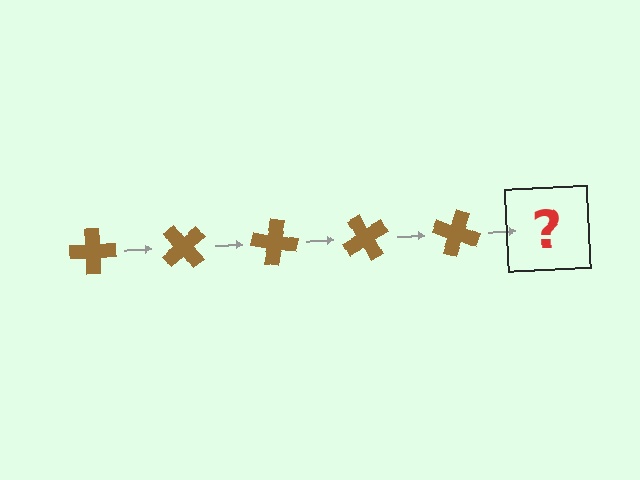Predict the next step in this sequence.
The next step is a brown cross rotated 250 degrees.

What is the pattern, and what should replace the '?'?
The pattern is that the cross rotates 50 degrees each step. The '?' should be a brown cross rotated 250 degrees.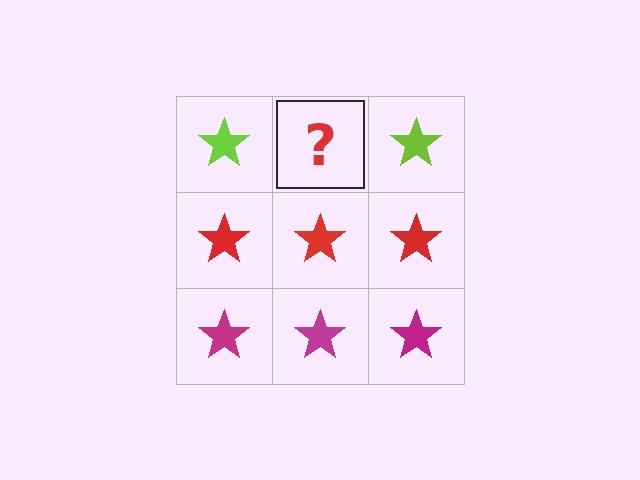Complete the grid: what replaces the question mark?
The question mark should be replaced with a lime star.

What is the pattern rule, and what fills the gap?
The rule is that each row has a consistent color. The gap should be filled with a lime star.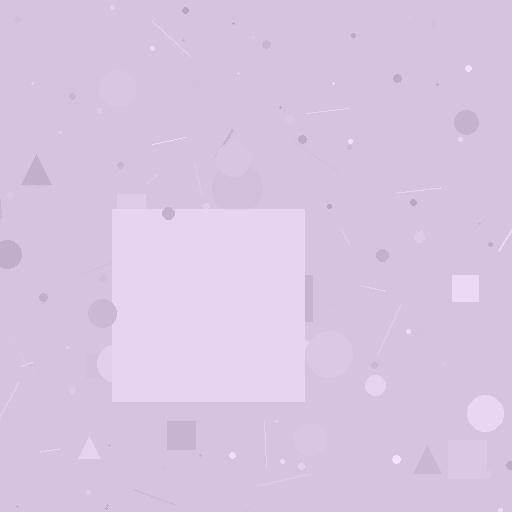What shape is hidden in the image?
A square is hidden in the image.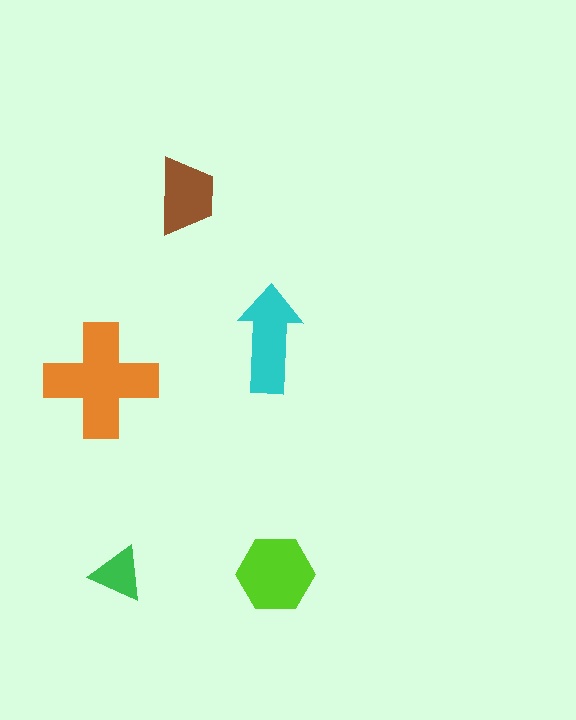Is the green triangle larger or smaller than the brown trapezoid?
Smaller.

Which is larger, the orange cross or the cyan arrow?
The orange cross.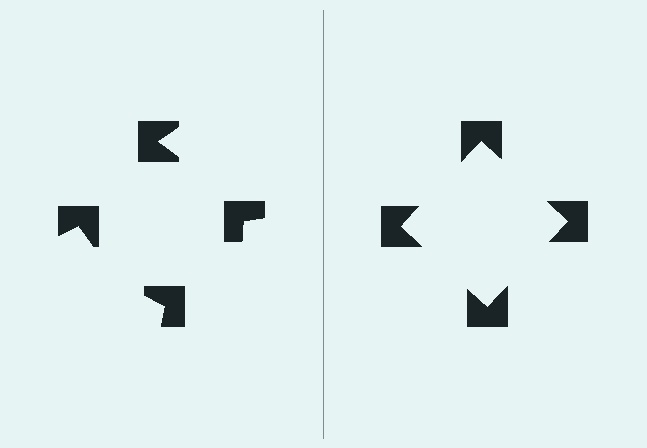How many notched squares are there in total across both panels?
8 — 4 on each side.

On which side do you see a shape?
An illusory square appears on the right side. On the left side the wedge cuts are rotated, so no coherent shape forms.